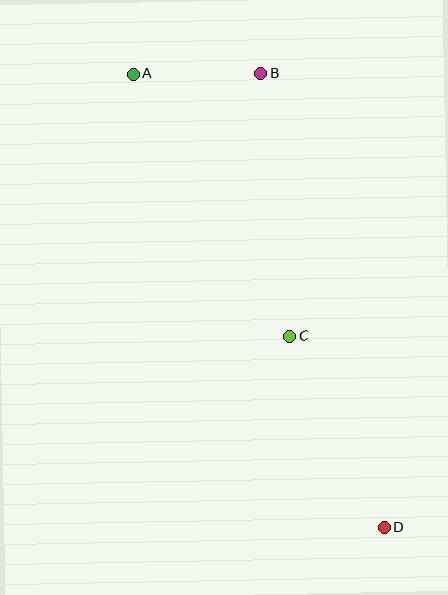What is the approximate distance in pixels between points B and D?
The distance between B and D is approximately 470 pixels.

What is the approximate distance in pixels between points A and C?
The distance between A and C is approximately 305 pixels.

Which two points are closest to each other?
Points A and B are closest to each other.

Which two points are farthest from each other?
Points A and D are farthest from each other.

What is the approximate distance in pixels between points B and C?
The distance between B and C is approximately 264 pixels.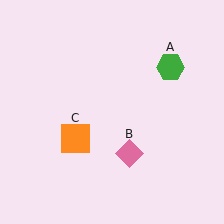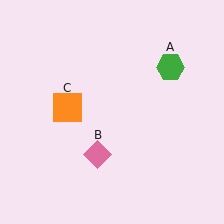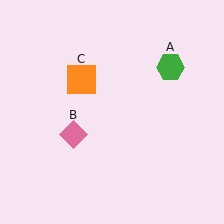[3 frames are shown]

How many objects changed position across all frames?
2 objects changed position: pink diamond (object B), orange square (object C).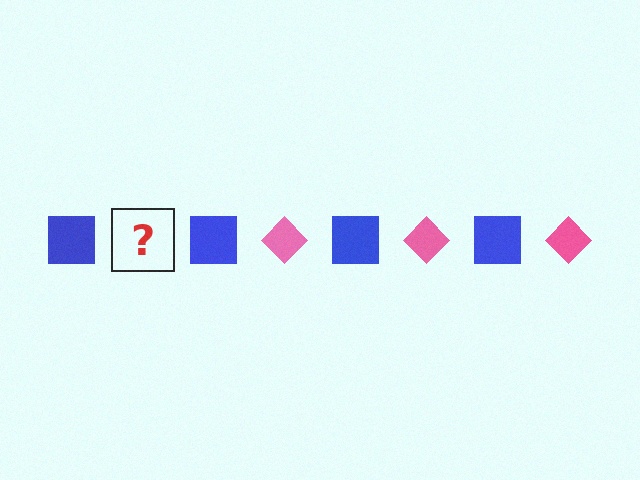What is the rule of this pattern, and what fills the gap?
The rule is that the pattern alternates between blue square and pink diamond. The gap should be filled with a pink diamond.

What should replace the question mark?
The question mark should be replaced with a pink diamond.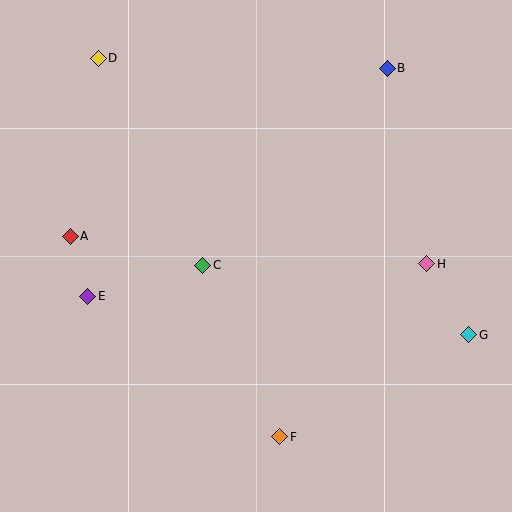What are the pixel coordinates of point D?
Point D is at (98, 58).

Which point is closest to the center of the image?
Point C at (203, 265) is closest to the center.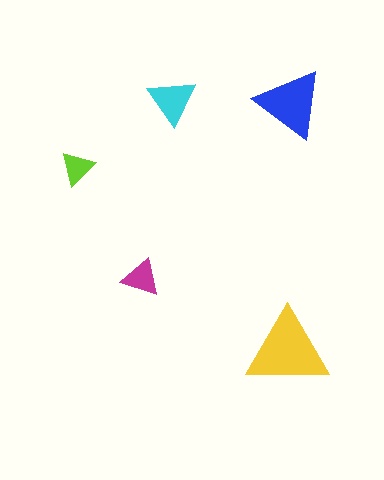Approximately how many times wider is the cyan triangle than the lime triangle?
About 1.5 times wider.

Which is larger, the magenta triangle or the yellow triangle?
The yellow one.